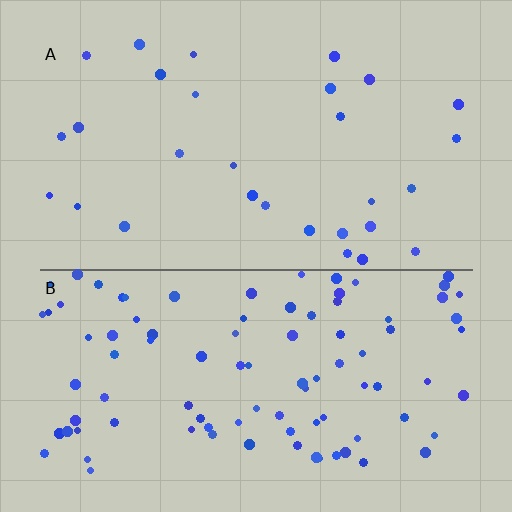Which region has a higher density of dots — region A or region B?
B (the bottom).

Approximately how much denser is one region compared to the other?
Approximately 3.2× — region B over region A.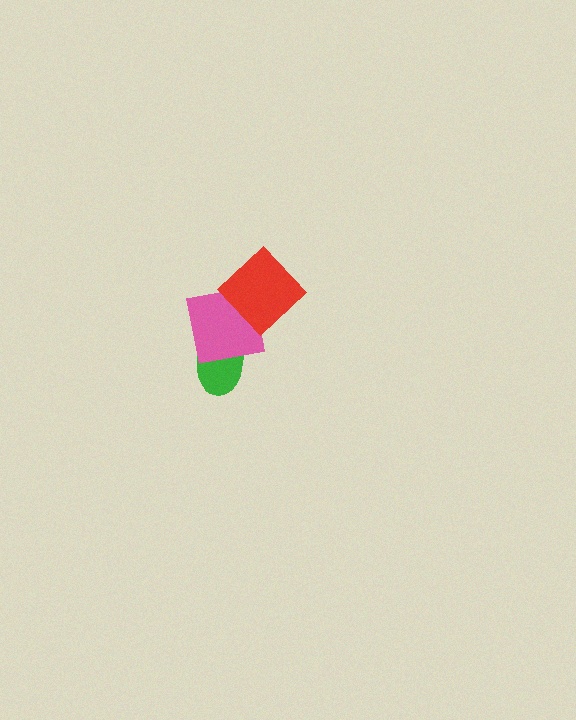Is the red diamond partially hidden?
No, no other shape covers it.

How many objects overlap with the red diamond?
1 object overlaps with the red diamond.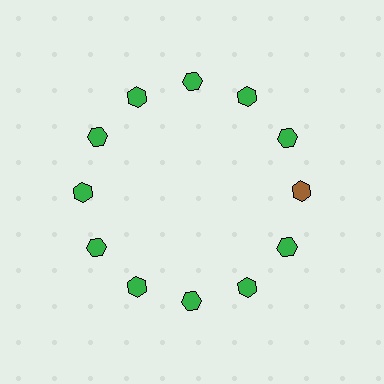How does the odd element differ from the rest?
It has a different color: brown instead of green.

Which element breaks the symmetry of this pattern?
The brown hexagon at roughly the 3 o'clock position breaks the symmetry. All other shapes are green hexagons.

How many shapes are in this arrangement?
There are 12 shapes arranged in a ring pattern.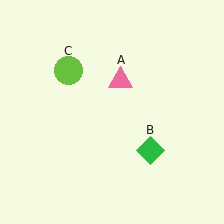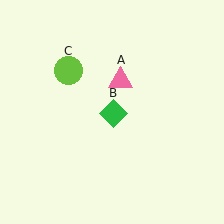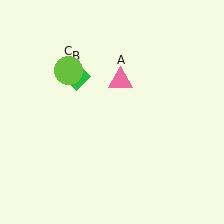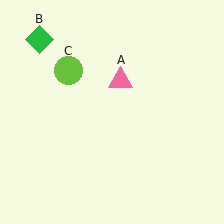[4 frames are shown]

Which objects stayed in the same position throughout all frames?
Pink triangle (object A) and lime circle (object C) remained stationary.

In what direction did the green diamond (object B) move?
The green diamond (object B) moved up and to the left.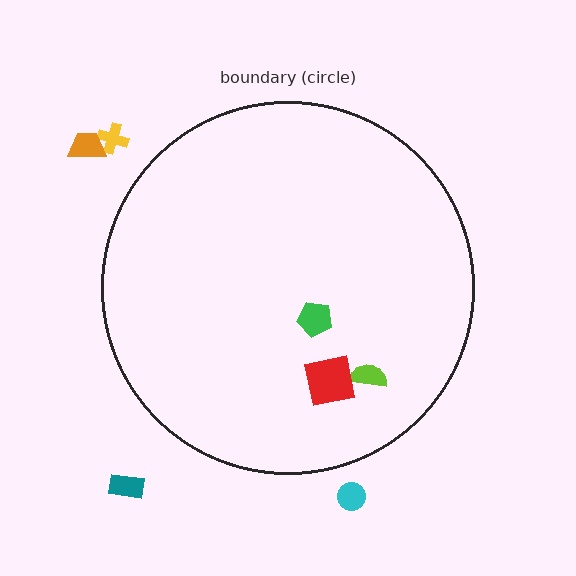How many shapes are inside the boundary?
3 inside, 4 outside.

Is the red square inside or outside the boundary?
Inside.